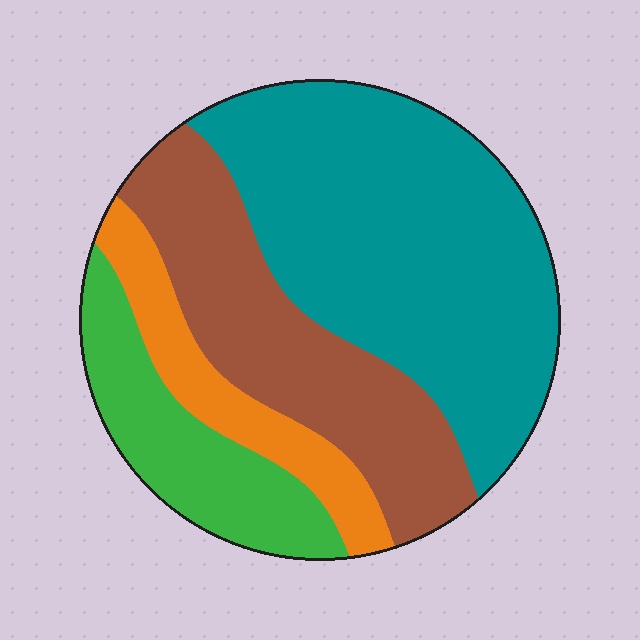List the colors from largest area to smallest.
From largest to smallest: teal, brown, green, orange.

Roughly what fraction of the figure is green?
Green takes up less than a quarter of the figure.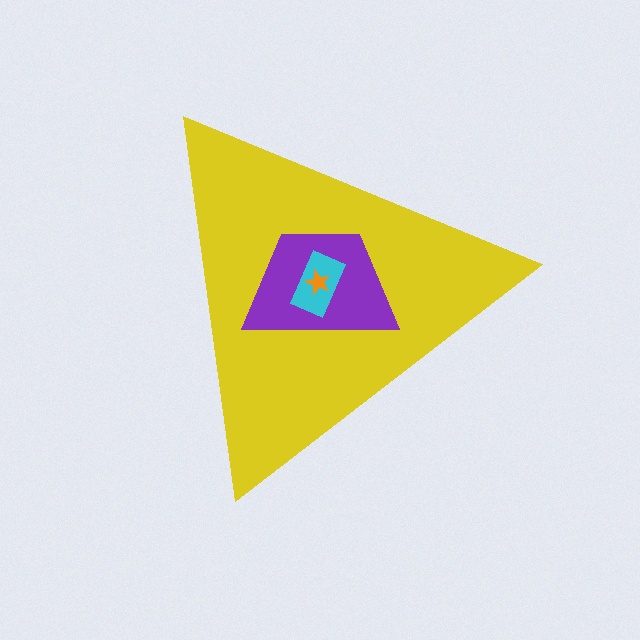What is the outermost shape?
The yellow triangle.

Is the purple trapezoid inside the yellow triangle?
Yes.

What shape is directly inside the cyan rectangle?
The orange star.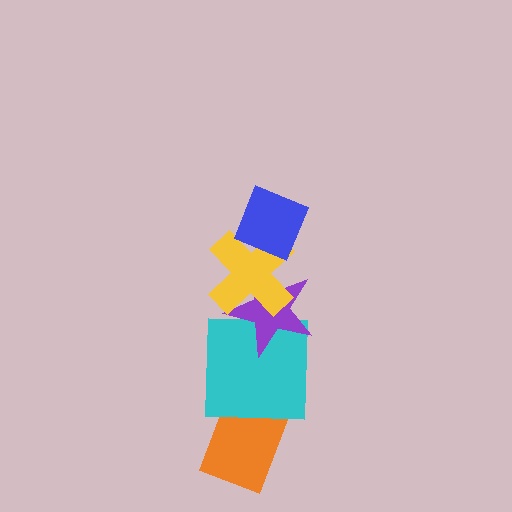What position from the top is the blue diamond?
The blue diamond is 1st from the top.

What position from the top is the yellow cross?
The yellow cross is 2nd from the top.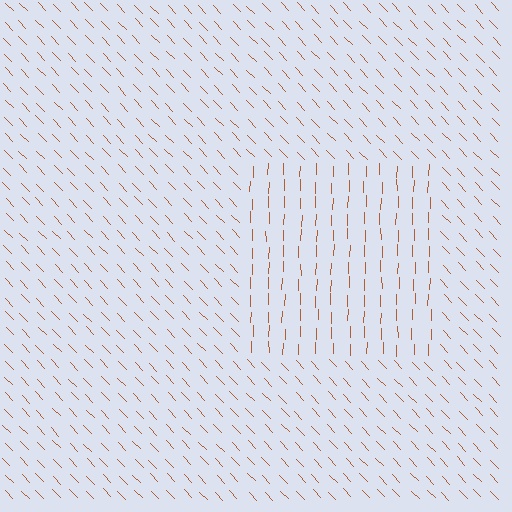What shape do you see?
I see a rectangle.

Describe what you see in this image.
The image is filled with small brown line segments. A rectangle region in the image has lines oriented differently from the surrounding lines, creating a visible texture boundary.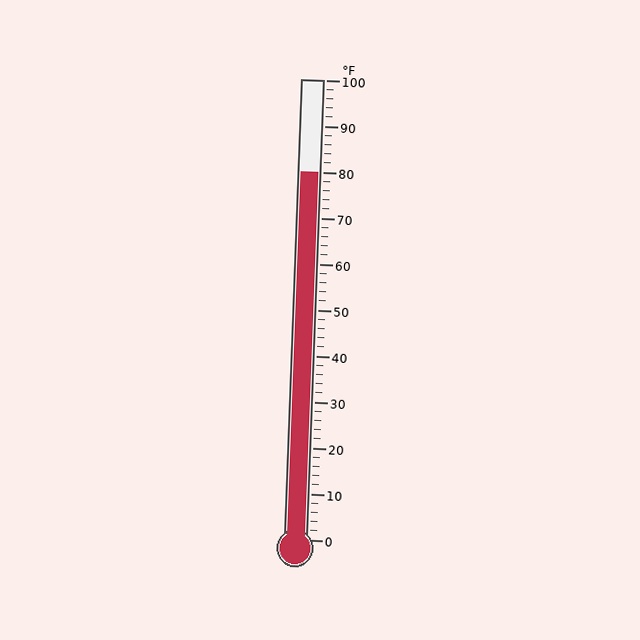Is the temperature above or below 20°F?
The temperature is above 20°F.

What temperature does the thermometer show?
The thermometer shows approximately 80°F.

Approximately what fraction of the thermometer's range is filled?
The thermometer is filled to approximately 80% of its range.